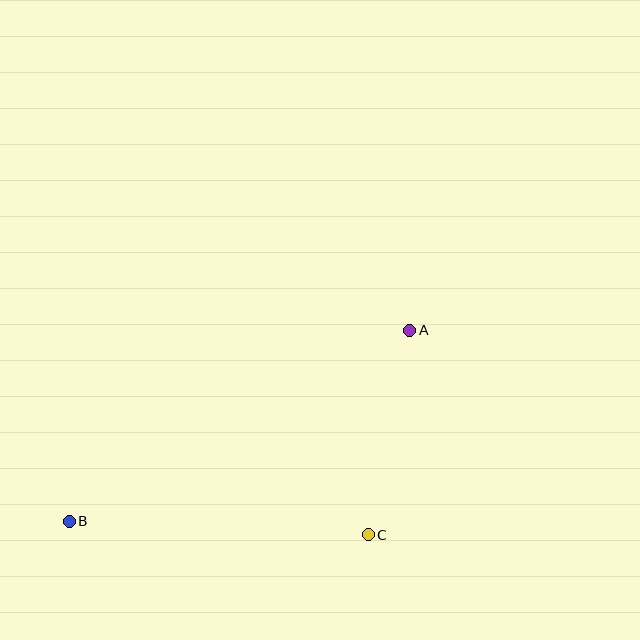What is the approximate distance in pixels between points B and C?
The distance between B and C is approximately 299 pixels.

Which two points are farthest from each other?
Points A and B are farthest from each other.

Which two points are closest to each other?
Points A and C are closest to each other.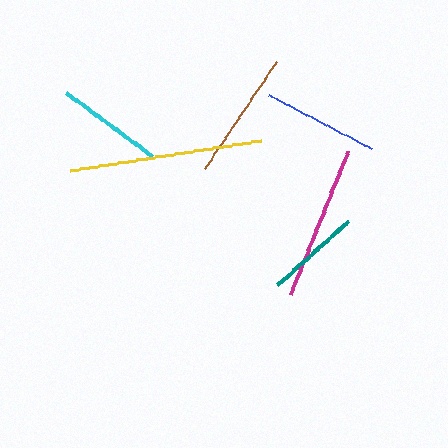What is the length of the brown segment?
The brown segment is approximately 128 pixels long.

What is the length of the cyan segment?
The cyan segment is approximately 107 pixels long.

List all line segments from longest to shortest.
From longest to shortest: yellow, magenta, brown, blue, cyan, teal.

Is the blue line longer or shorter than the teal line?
The blue line is longer than the teal line.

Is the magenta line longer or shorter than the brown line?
The magenta line is longer than the brown line.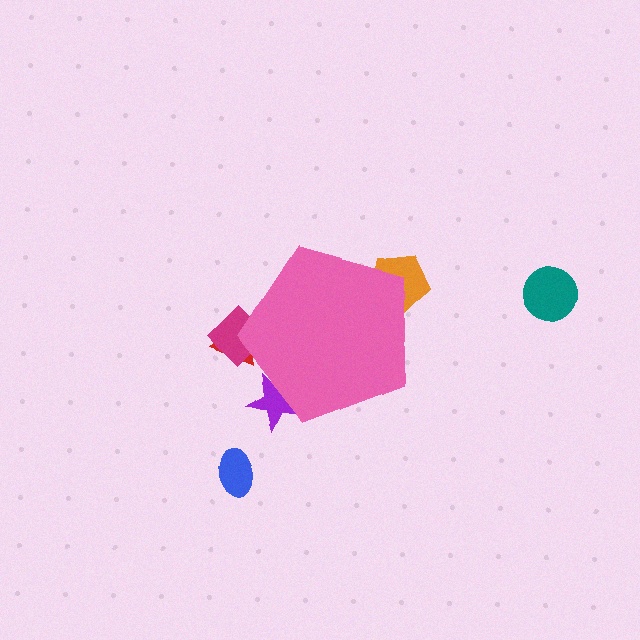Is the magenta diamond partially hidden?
Yes, the magenta diamond is partially hidden behind the pink pentagon.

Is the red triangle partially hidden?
Yes, the red triangle is partially hidden behind the pink pentagon.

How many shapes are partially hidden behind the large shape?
4 shapes are partially hidden.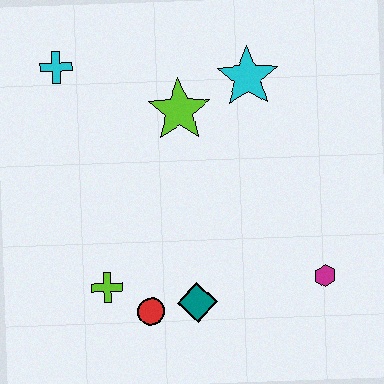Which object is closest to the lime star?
The cyan star is closest to the lime star.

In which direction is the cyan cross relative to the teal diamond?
The cyan cross is above the teal diamond.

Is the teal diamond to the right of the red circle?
Yes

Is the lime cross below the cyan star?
Yes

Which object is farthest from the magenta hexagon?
The cyan cross is farthest from the magenta hexagon.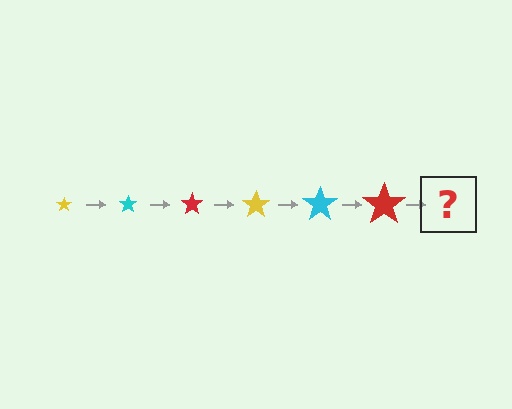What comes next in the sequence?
The next element should be a yellow star, larger than the previous one.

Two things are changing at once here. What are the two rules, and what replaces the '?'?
The two rules are that the star grows larger each step and the color cycles through yellow, cyan, and red. The '?' should be a yellow star, larger than the previous one.